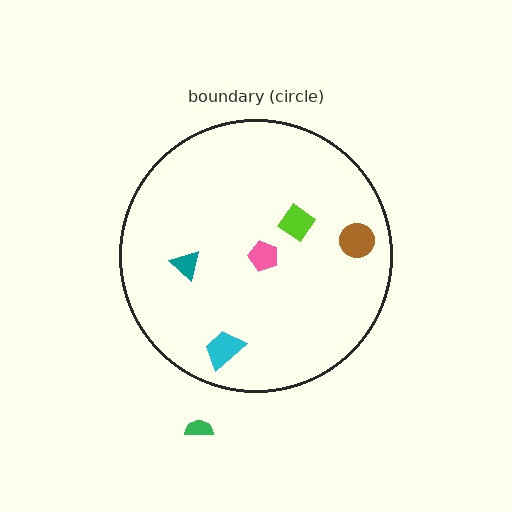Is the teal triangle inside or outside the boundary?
Inside.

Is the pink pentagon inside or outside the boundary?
Inside.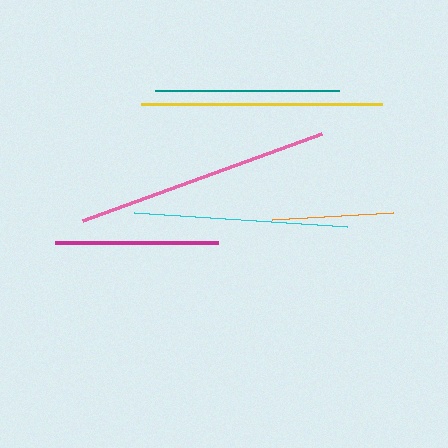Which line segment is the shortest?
The orange line is the shortest at approximately 121 pixels.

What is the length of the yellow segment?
The yellow segment is approximately 241 pixels long.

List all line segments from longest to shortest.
From longest to shortest: pink, yellow, cyan, teal, magenta, orange.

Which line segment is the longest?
The pink line is the longest at approximately 254 pixels.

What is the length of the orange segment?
The orange segment is approximately 121 pixels long.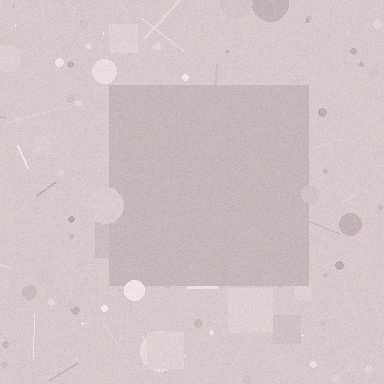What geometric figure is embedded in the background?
A square is embedded in the background.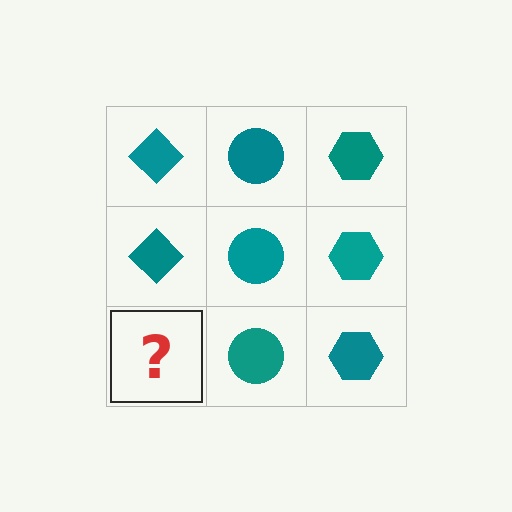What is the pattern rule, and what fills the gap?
The rule is that each column has a consistent shape. The gap should be filled with a teal diamond.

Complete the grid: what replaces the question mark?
The question mark should be replaced with a teal diamond.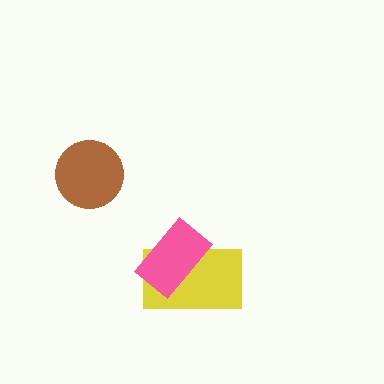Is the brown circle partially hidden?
No, no other shape covers it.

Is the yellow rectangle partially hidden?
Yes, it is partially covered by another shape.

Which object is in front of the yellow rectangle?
The pink rectangle is in front of the yellow rectangle.